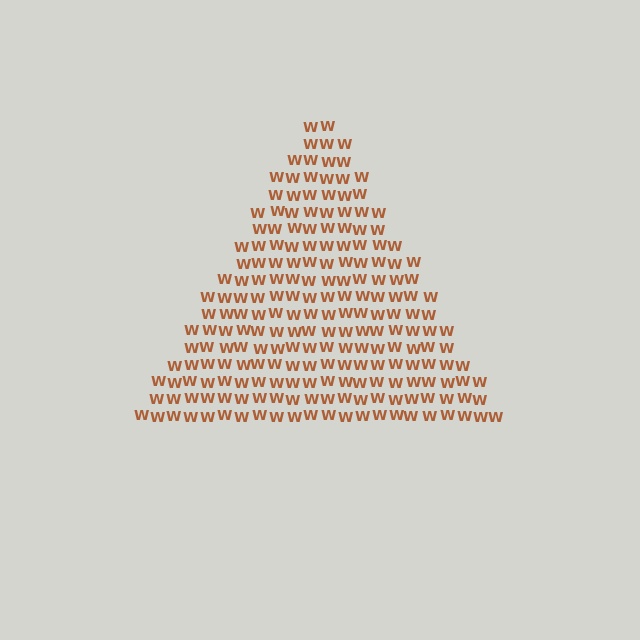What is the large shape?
The large shape is a triangle.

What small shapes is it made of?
It is made of small letter W's.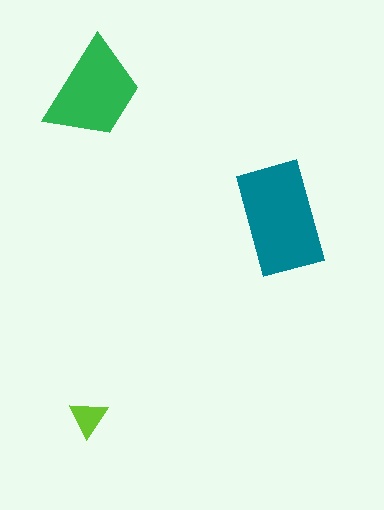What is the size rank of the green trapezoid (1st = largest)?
2nd.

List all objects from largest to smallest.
The teal rectangle, the green trapezoid, the lime triangle.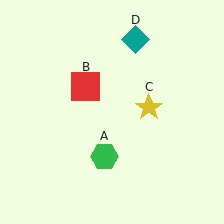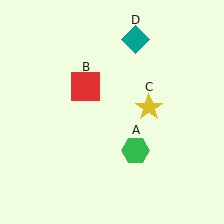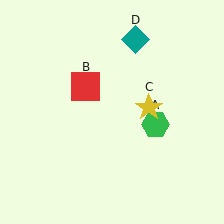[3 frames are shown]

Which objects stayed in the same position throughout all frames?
Red square (object B) and yellow star (object C) and teal diamond (object D) remained stationary.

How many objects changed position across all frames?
1 object changed position: green hexagon (object A).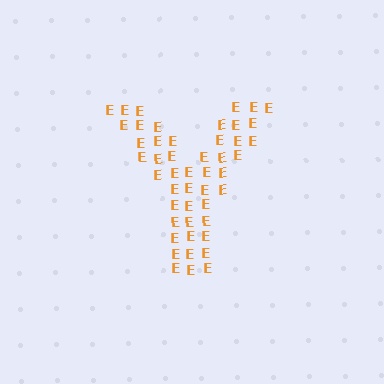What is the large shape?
The large shape is the letter Y.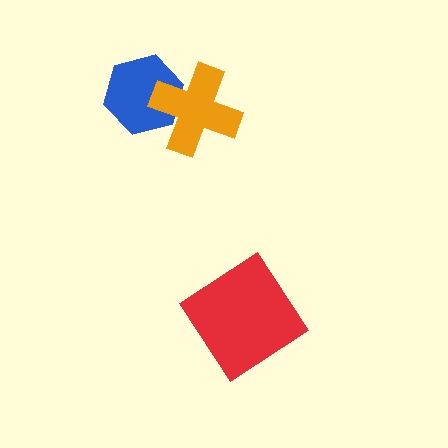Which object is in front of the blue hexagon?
The orange cross is in front of the blue hexagon.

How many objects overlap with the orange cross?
1 object overlaps with the orange cross.